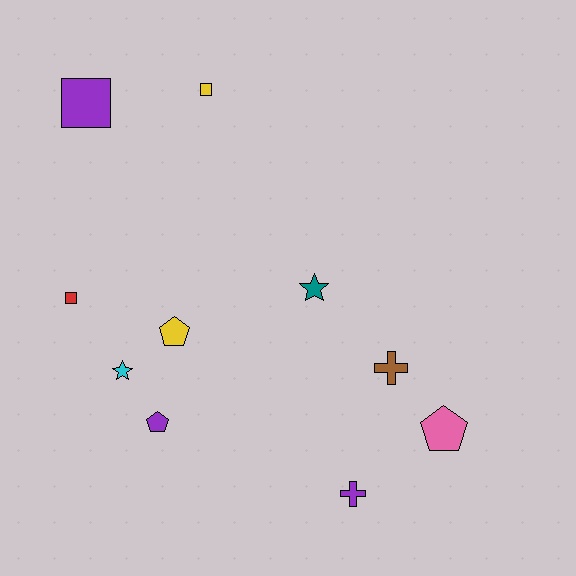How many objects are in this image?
There are 10 objects.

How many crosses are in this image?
There are 2 crosses.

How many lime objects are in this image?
There are no lime objects.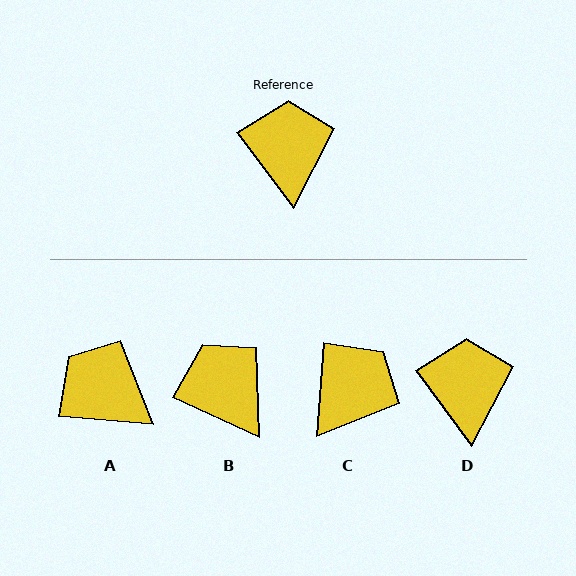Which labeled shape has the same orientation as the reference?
D.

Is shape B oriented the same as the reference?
No, it is off by about 29 degrees.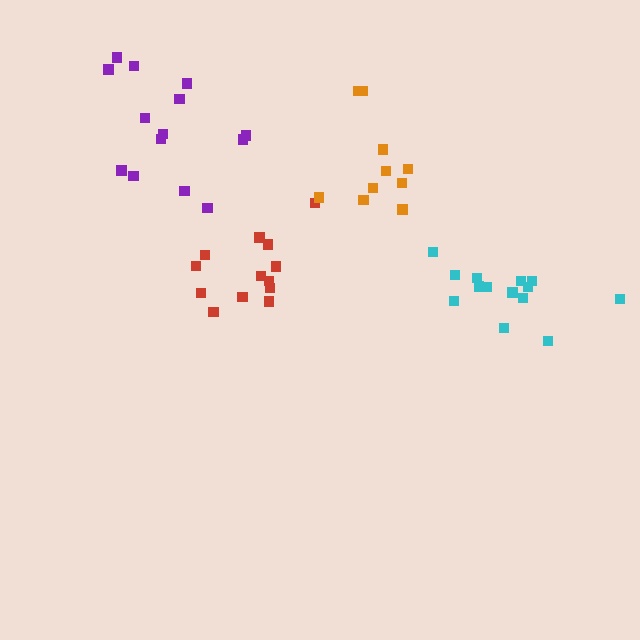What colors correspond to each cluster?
The clusters are colored: red, orange, purple, cyan.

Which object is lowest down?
The cyan cluster is bottommost.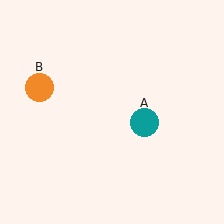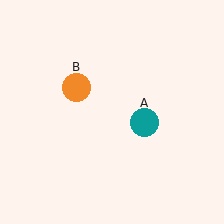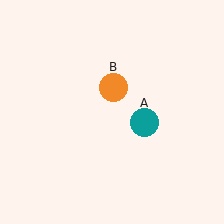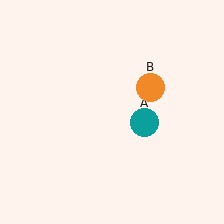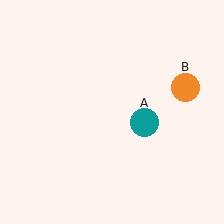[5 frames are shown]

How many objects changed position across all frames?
1 object changed position: orange circle (object B).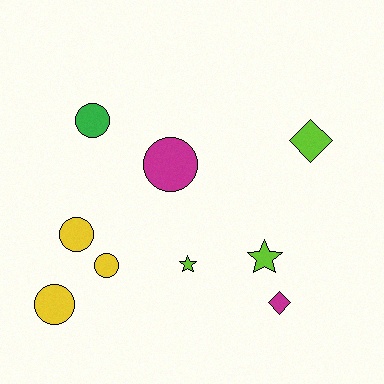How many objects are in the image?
There are 9 objects.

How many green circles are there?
There is 1 green circle.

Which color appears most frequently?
Yellow, with 3 objects.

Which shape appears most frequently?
Circle, with 5 objects.